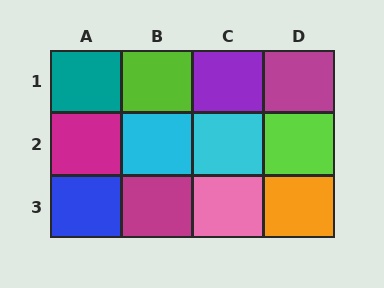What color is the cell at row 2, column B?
Cyan.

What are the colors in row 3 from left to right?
Blue, magenta, pink, orange.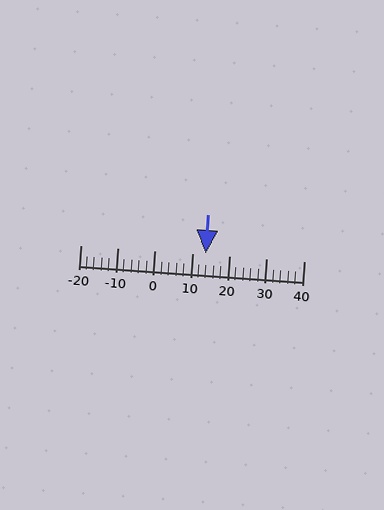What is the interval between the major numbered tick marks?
The major tick marks are spaced 10 units apart.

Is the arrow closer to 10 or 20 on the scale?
The arrow is closer to 10.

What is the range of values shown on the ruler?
The ruler shows values from -20 to 40.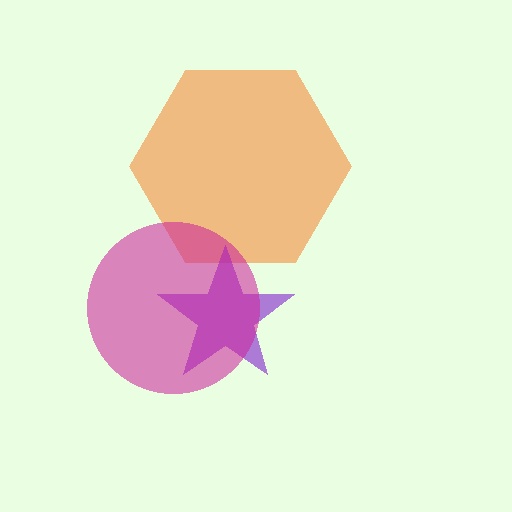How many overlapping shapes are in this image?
There are 3 overlapping shapes in the image.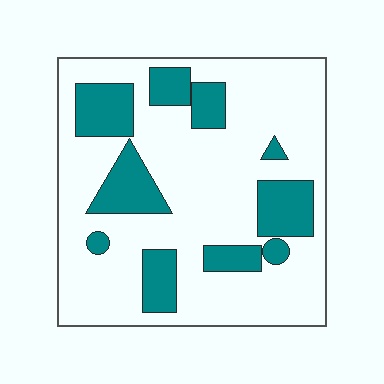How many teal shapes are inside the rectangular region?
10.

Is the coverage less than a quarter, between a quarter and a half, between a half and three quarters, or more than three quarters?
Between a quarter and a half.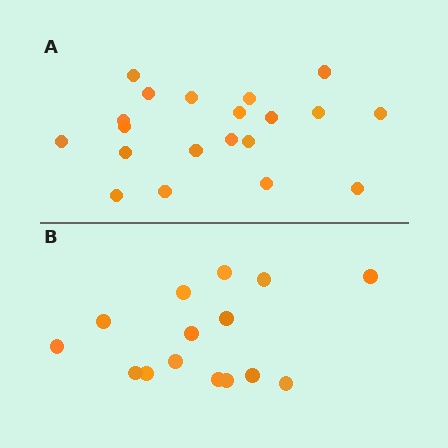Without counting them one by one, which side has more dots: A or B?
Region A (the top region) has more dots.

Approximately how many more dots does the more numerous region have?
Region A has about 5 more dots than region B.